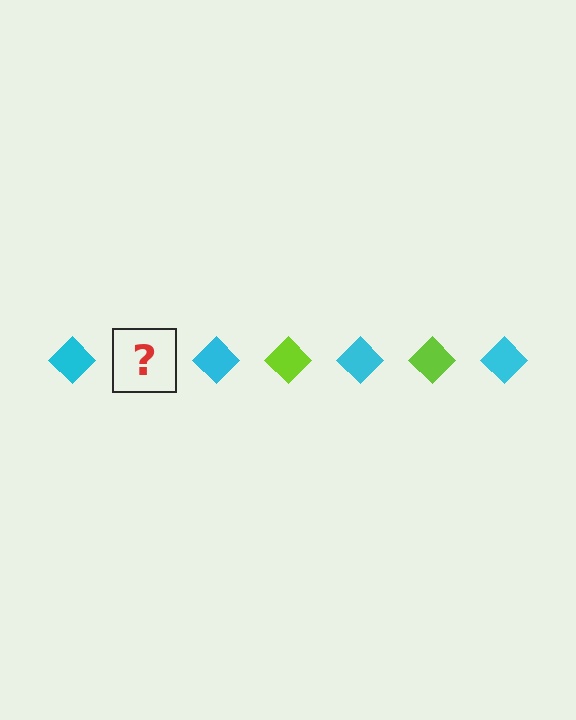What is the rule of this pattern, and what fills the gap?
The rule is that the pattern cycles through cyan, lime diamonds. The gap should be filled with a lime diamond.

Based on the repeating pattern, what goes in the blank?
The blank should be a lime diamond.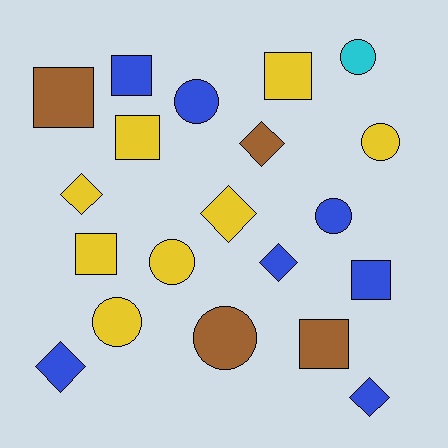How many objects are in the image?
There are 20 objects.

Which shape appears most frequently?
Square, with 7 objects.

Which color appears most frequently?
Yellow, with 8 objects.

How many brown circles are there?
There is 1 brown circle.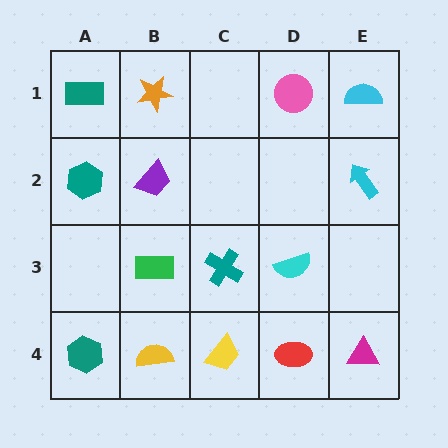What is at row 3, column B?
A green rectangle.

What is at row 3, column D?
A cyan semicircle.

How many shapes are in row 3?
3 shapes.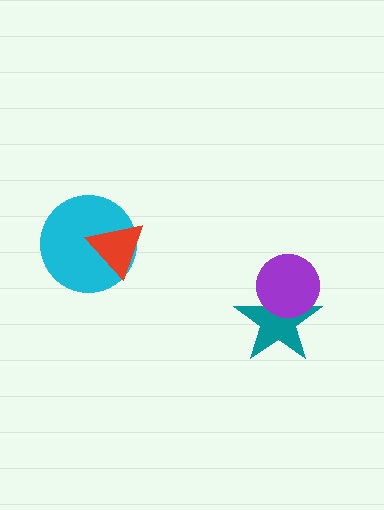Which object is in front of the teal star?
The purple circle is in front of the teal star.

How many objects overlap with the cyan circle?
1 object overlaps with the cyan circle.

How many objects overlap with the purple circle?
1 object overlaps with the purple circle.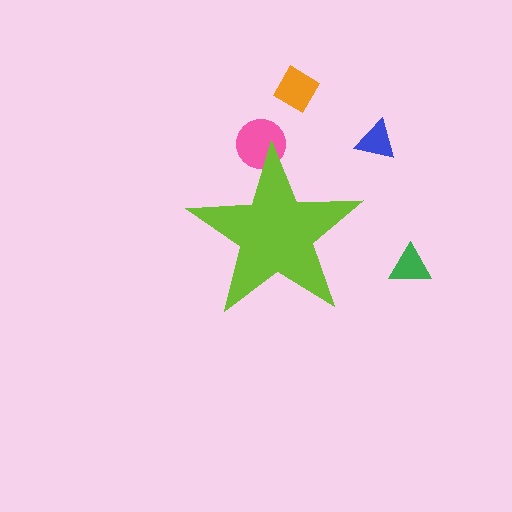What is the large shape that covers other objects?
A lime star.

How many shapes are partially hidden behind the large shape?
1 shape is partially hidden.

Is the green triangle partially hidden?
No, the green triangle is fully visible.